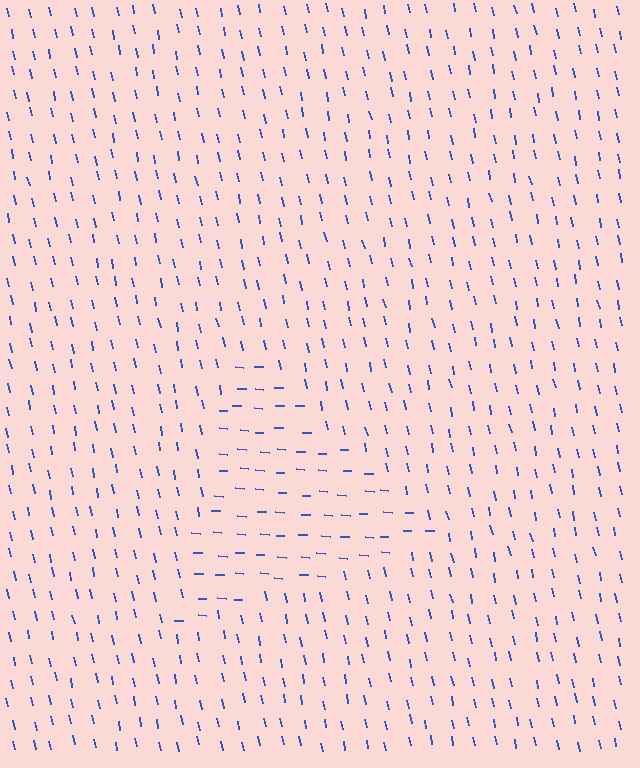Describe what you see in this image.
The image is filled with small blue line segments. A triangle region in the image has lines oriented differently from the surrounding lines, creating a visible texture boundary.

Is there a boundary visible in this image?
Yes, there is a texture boundary formed by a change in line orientation.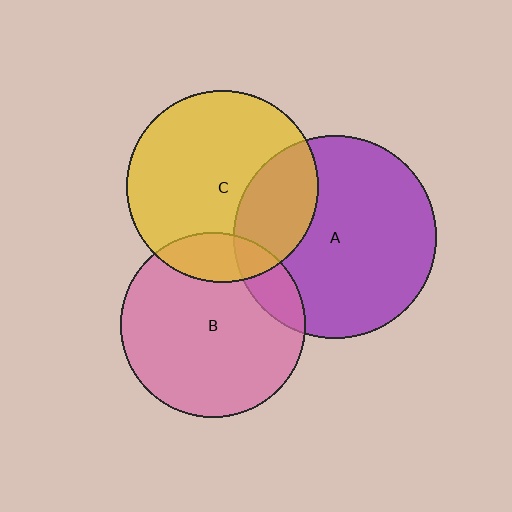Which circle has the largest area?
Circle A (purple).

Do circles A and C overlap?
Yes.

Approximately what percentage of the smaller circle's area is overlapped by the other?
Approximately 30%.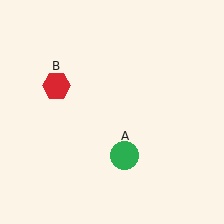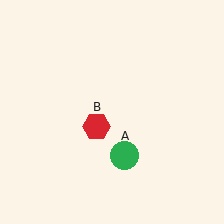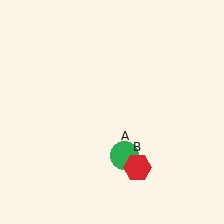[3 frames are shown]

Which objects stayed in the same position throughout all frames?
Green circle (object A) remained stationary.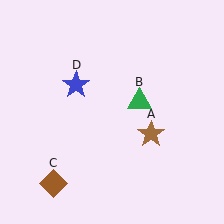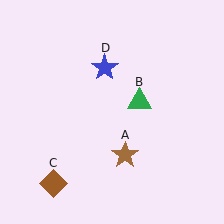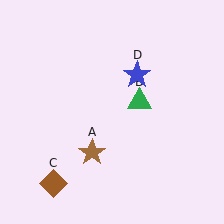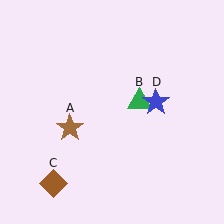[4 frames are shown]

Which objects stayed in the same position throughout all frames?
Green triangle (object B) and brown diamond (object C) remained stationary.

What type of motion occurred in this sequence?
The brown star (object A), blue star (object D) rotated clockwise around the center of the scene.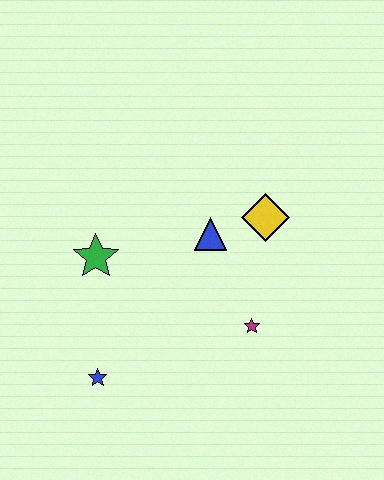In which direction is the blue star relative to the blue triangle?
The blue star is below the blue triangle.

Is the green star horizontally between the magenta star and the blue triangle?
No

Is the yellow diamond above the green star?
Yes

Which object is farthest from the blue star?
The yellow diamond is farthest from the blue star.